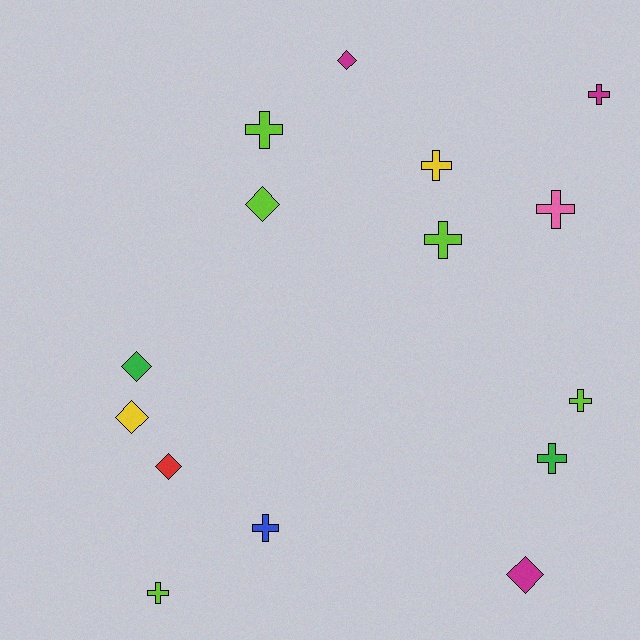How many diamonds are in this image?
There are 6 diamonds.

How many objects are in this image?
There are 15 objects.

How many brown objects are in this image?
There are no brown objects.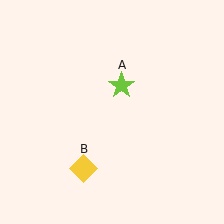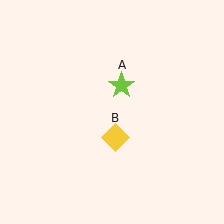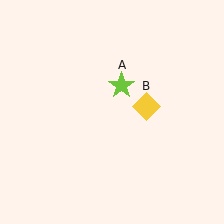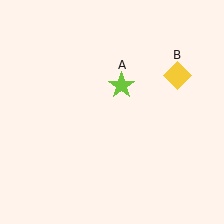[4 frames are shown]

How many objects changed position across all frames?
1 object changed position: yellow diamond (object B).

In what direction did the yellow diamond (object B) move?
The yellow diamond (object B) moved up and to the right.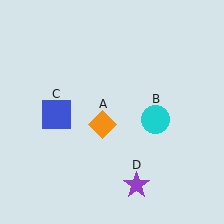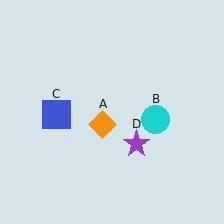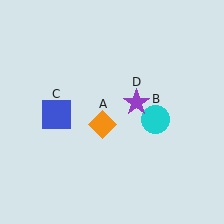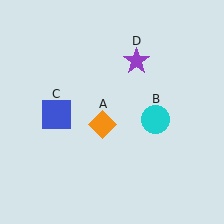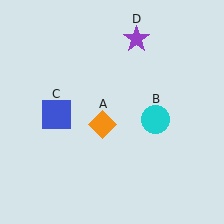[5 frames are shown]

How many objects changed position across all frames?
1 object changed position: purple star (object D).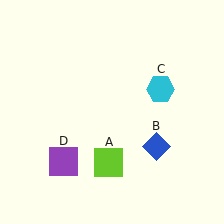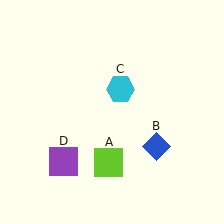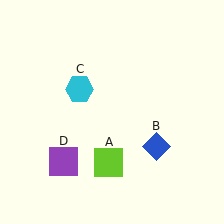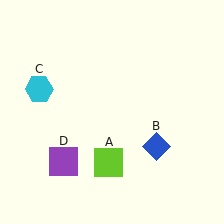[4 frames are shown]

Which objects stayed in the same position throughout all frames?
Lime square (object A) and blue diamond (object B) and purple square (object D) remained stationary.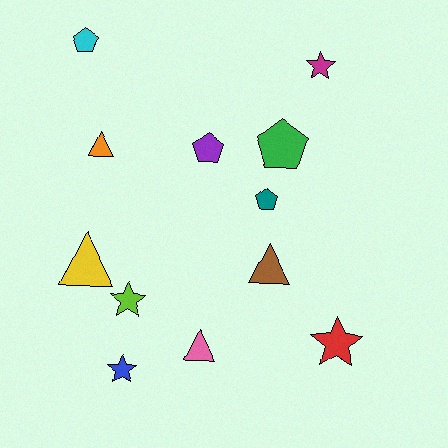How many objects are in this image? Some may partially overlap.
There are 12 objects.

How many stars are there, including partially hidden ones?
There are 4 stars.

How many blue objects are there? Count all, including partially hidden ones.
There is 1 blue object.